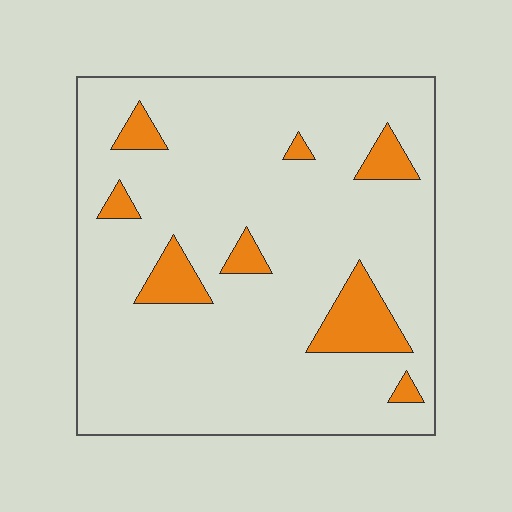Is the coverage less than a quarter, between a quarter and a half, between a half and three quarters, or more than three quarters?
Less than a quarter.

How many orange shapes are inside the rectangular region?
8.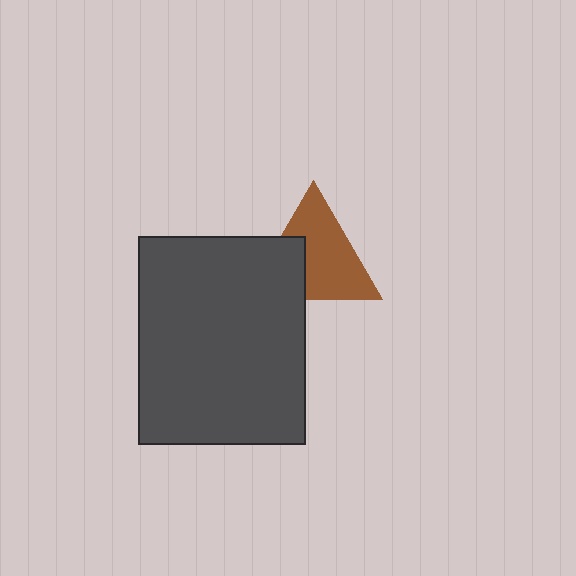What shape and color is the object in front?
The object in front is a dark gray rectangle.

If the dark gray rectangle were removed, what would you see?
You would see the complete brown triangle.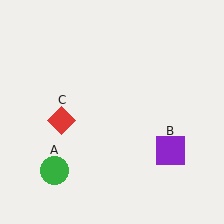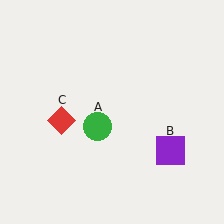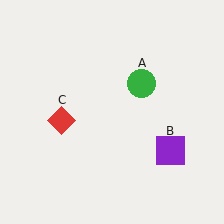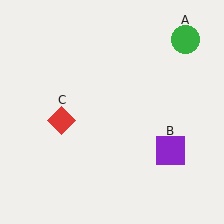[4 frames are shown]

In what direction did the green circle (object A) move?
The green circle (object A) moved up and to the right.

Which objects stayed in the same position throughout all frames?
Purple square (object B) and red diamond (object C) remained stationary.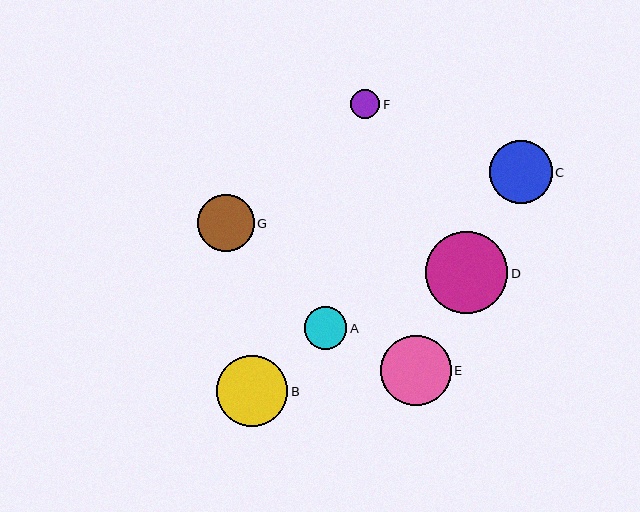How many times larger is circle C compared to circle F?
Circle C is approximately 2.1 times the size of circle F.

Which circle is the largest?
Circle D is the largest with a size of approximately 82 pixels.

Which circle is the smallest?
Circle F is the smallest with a size of approximately 29 pixels.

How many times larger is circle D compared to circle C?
Circle D is approximately 1.3 times the size of circle C.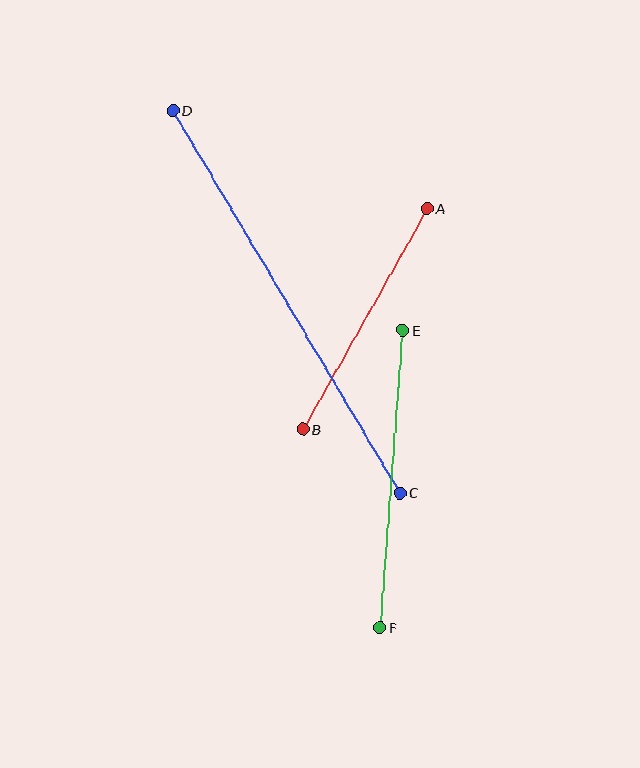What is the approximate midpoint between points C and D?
The midpoint is at approximately (286, 302) pixels.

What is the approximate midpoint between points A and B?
The midpoint is at approximately (365, 319) pixels.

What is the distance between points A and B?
The distance is approximately 253 pixels.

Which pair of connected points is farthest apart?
Points C and D are farthest apart.